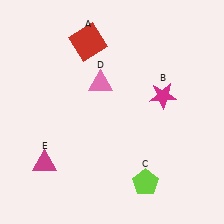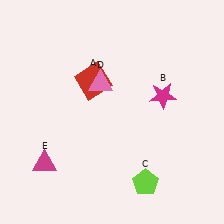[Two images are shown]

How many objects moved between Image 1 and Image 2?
1 object moved between the two images.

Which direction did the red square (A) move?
The red square (A) moved down.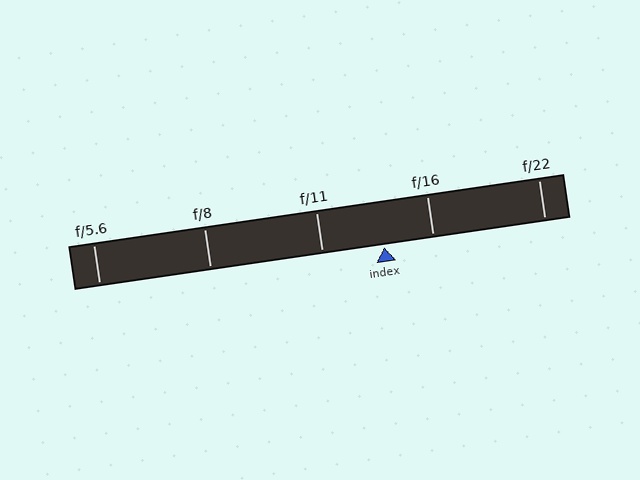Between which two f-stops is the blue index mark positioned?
The index mark is between f/11 and f/16.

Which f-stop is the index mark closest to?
The index mark is closest to f/16.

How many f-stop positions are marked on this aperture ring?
There are 5 f-stop positions marked.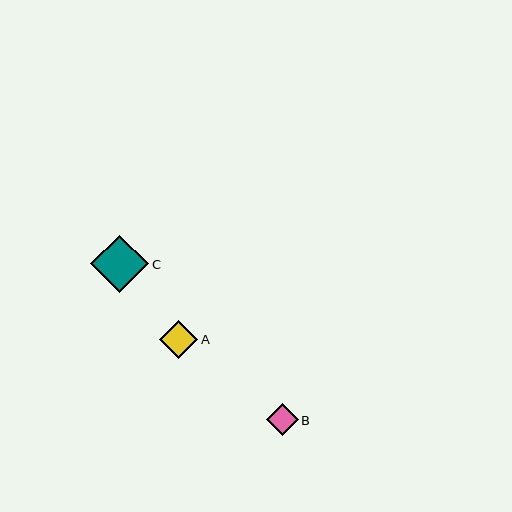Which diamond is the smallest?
Diamond B is the smallest with a size of approximately 32 pixels.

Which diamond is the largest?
Diamond C is the largest with a size of approximately 58 pixels.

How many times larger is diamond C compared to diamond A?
Diamond C is approximately 1.5 times the size of diamond A.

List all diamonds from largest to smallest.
From largest to smallest: C, A, B.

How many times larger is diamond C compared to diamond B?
Diamond C is approximately 1.8 times the size of diamond B.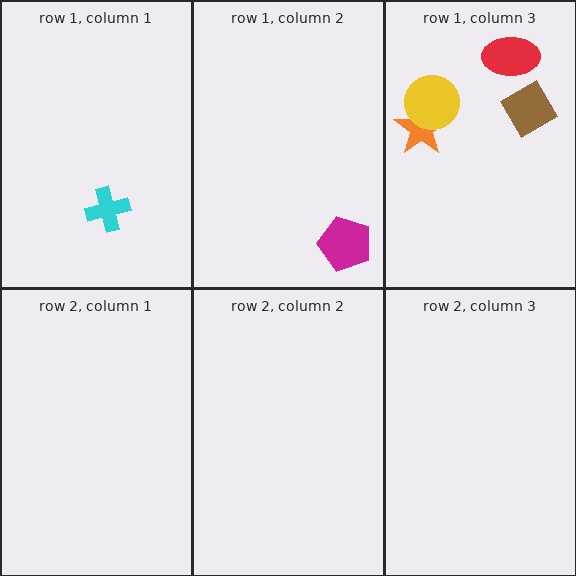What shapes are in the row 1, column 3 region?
The orange star, the yellow circle, the brown diamond, the red ellipse.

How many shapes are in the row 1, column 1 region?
1.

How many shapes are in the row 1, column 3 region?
4.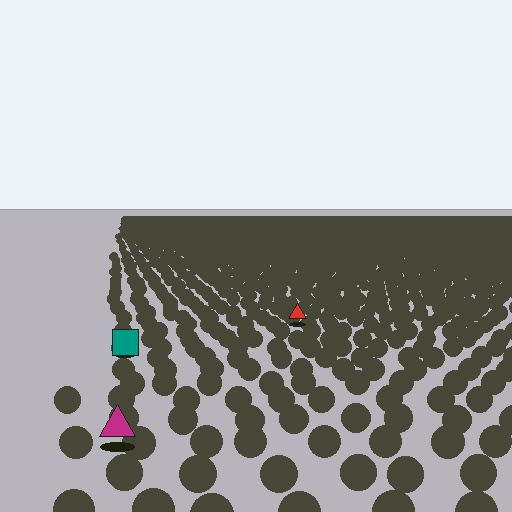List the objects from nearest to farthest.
From nearest to farthest: the magenta triangle, the teal square, the red triangle.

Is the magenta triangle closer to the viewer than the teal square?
Yes. The magenta triangle is closer — you can tell from the texture gradient: the ground texture is coarser near it.